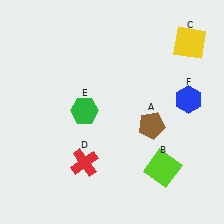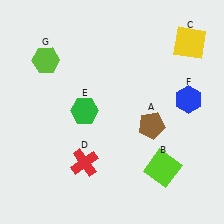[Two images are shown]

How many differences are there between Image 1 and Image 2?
There is 1 difference between the two images.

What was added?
A lime hexagon (G) was added in Image 2.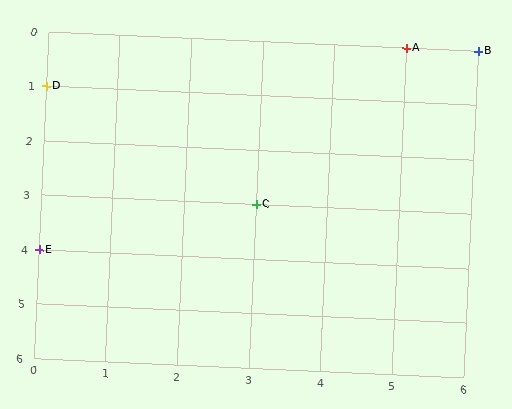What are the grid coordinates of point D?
Point D is at grid coordinates (0, 1).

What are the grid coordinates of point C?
Point C is at grid coordinates (3, 3).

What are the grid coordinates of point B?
Point B is at grid coordinates (6, 0).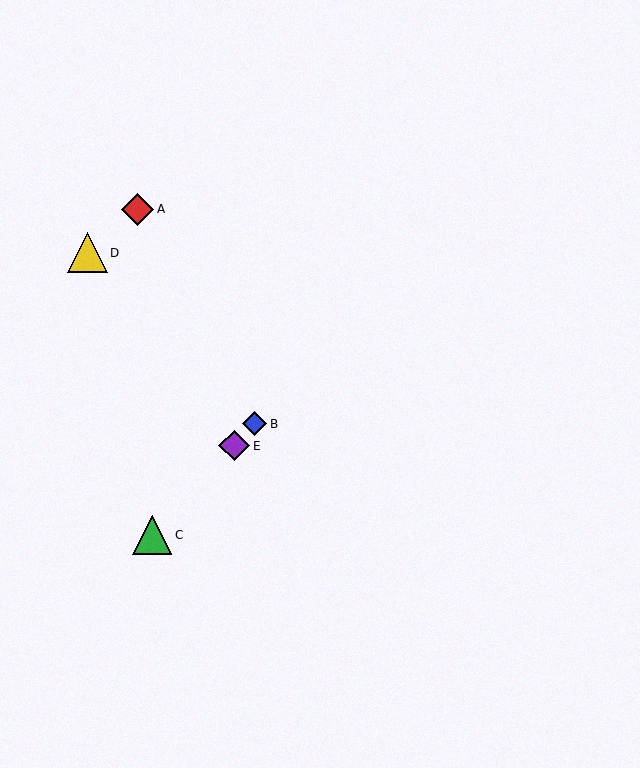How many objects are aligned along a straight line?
3 objects (B, C, E) are aligned along a straight line.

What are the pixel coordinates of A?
Object A is at (138, 209).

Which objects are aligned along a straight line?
Objects B, C, E are aligned along a straight line.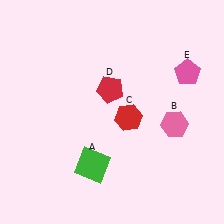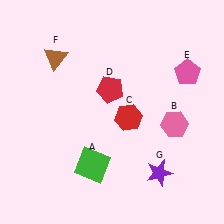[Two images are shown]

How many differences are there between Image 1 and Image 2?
There are 2 differences between the two images.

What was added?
A brown triangle (F), a purple star (G) were added in Image 2.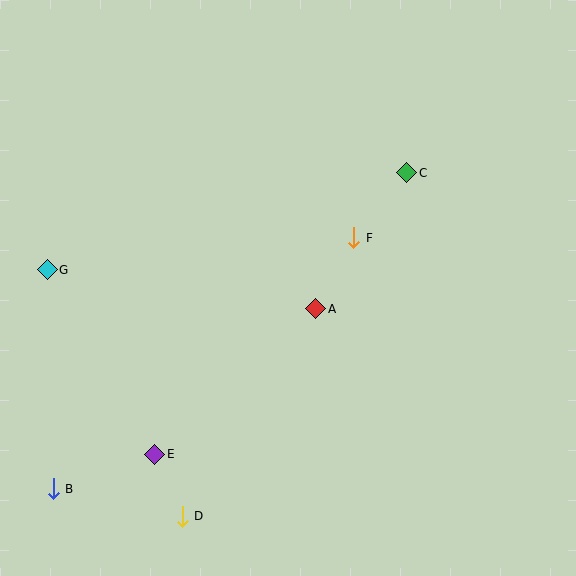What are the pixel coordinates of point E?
Point E is at (155, 454).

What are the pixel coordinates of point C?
Point C is at (407, 173).